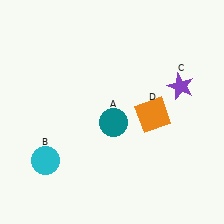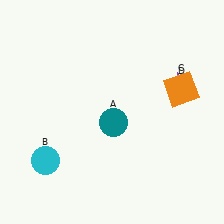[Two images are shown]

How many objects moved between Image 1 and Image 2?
1 object moved between the two images.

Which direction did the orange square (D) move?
The orange square (D) moved right.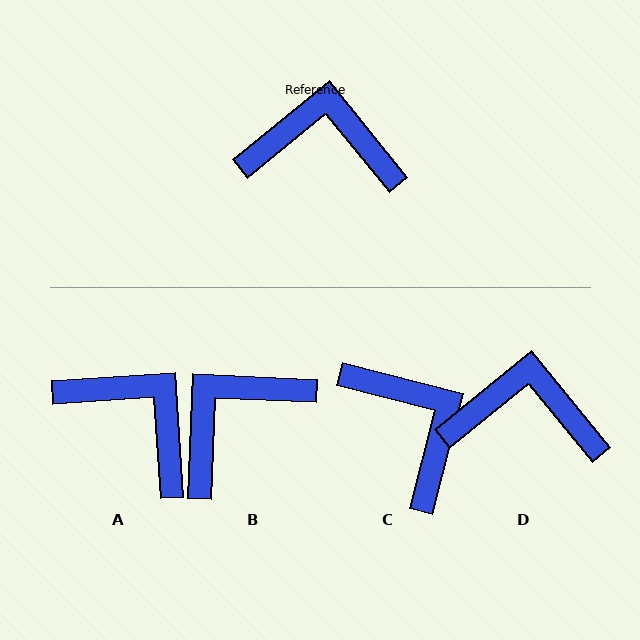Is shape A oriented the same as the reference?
No, it is off by about 35 degrees.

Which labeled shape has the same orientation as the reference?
D.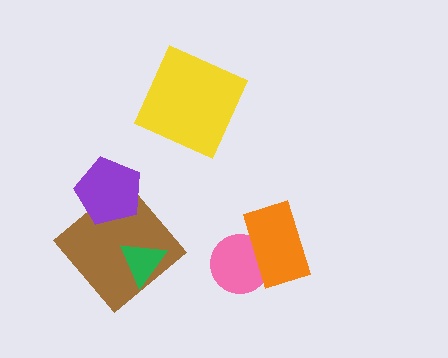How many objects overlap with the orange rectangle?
1 object overlaps with the orange rectangle.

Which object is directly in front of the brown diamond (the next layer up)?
The green triangle is directly in front of the brown diamond.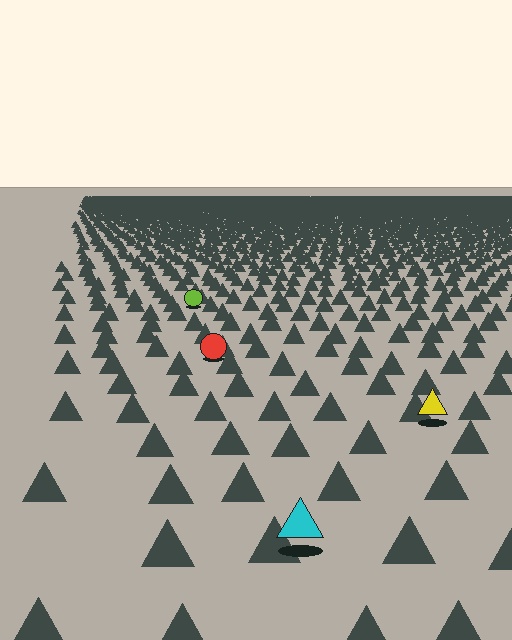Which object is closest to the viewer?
The cyan triangle is closest. The texture marks near it are larger and more spread out.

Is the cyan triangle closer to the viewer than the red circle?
Yes. The cyan triangle is closer — you can tell from the texture gradient: the ground texture is coarser near it.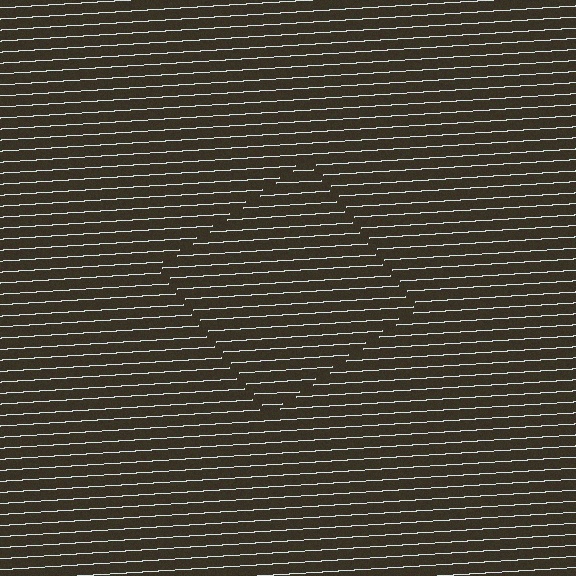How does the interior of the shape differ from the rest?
The interior of the shape contains the same grating, shifted by half a period — the contour is defined by the phase discontinuity where line-ends from the inner and outer gratings abut.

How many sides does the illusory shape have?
4 sides — the line-ends trace a square.